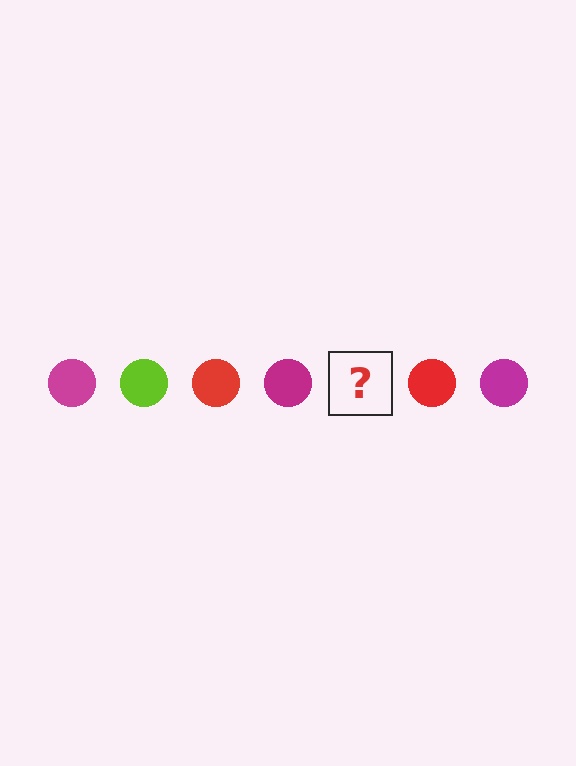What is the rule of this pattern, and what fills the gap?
The rule is that the pattern cycles through magenta, lime, red circles. The gap should be filled with a lime circle.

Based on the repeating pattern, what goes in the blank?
The blank should be a lime circle.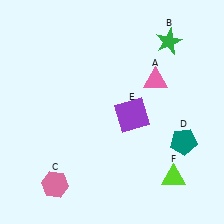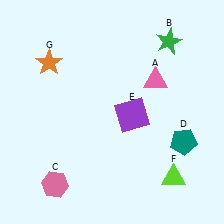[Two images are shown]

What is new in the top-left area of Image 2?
An orange star (G) was added in the top-left area of Image 2.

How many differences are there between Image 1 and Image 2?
There is 1 difference between the two images.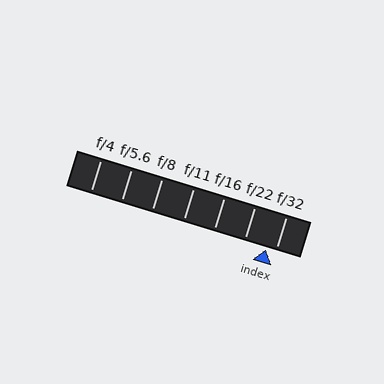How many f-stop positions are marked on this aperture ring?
There are 7 f-stop positions marked.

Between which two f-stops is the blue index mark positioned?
The index mark is between f/22 and f/32.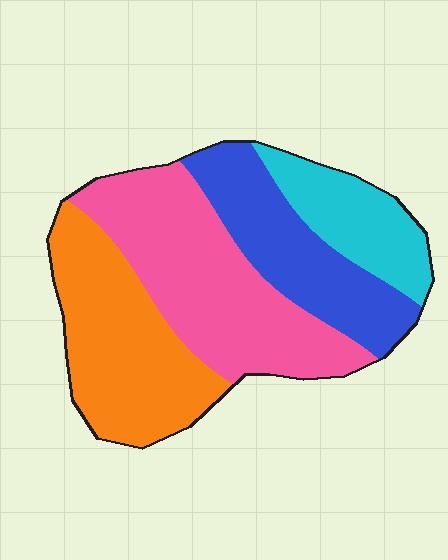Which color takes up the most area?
Pink, at roughly 35%.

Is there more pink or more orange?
Pink.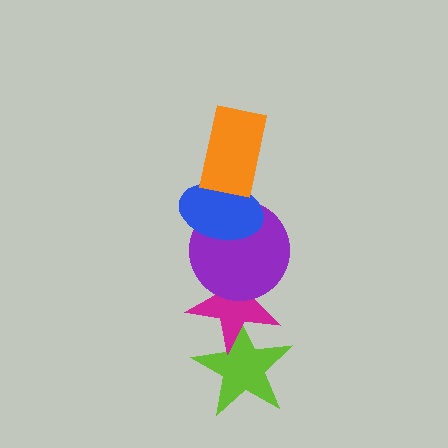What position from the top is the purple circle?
The purple circle is 3rd from the top.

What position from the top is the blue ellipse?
The blue ellipse is 2nd from the top.